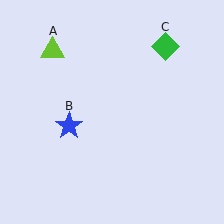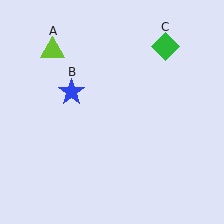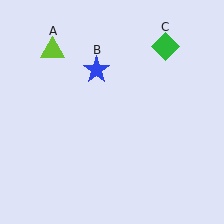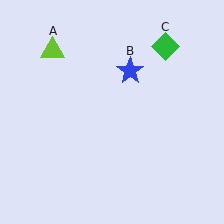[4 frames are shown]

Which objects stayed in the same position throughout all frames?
Lime triangle (object A) and green diamond (object C) remained stationary.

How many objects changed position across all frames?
1 object changed position: blue star (object B).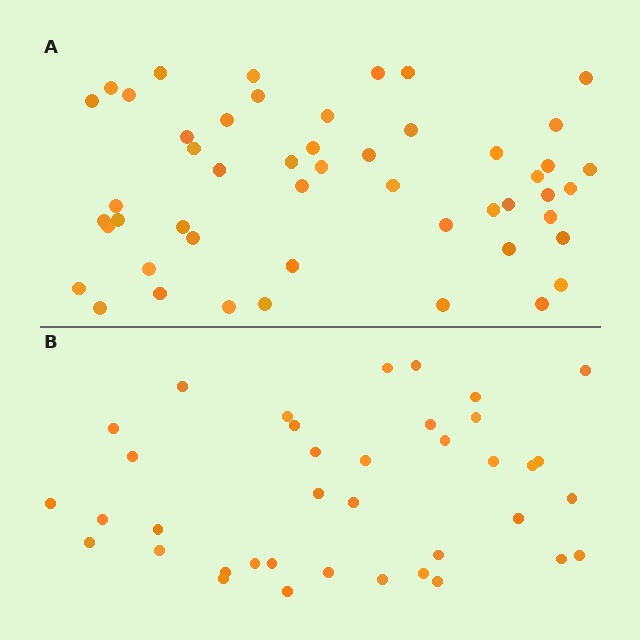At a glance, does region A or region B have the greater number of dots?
Region A (the top region) has more dots.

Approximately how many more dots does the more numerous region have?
Region A has roughly 12 or so more dots than region B.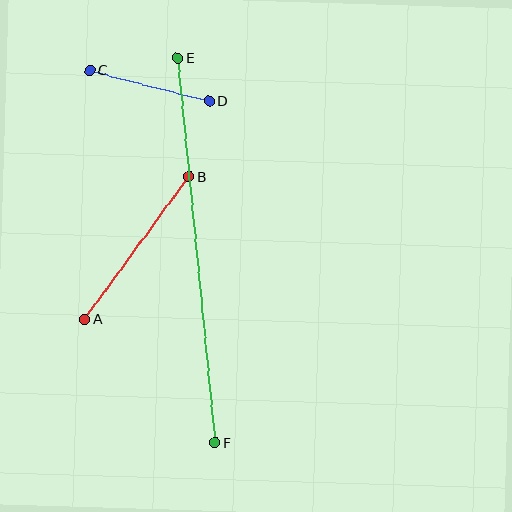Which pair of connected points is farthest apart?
Points E and F are farthest apart.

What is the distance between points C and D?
The distance is approximately 123 pixels.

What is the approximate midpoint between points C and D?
The midpoint is at approximately (149, 85) pixels.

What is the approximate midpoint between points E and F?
The midpoint is at approximately (196, 250) pixels.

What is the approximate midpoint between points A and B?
The midpoint is at approximately (137, 248) pixels.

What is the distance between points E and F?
The distance is approximately 387 pixels.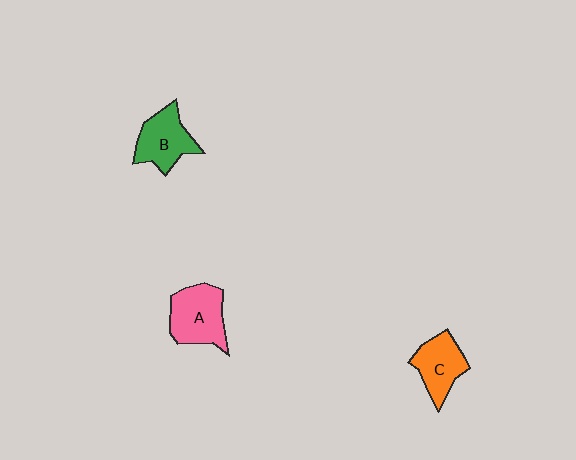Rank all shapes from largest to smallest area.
From largest to smallest: A (pink), B (green), C (orange).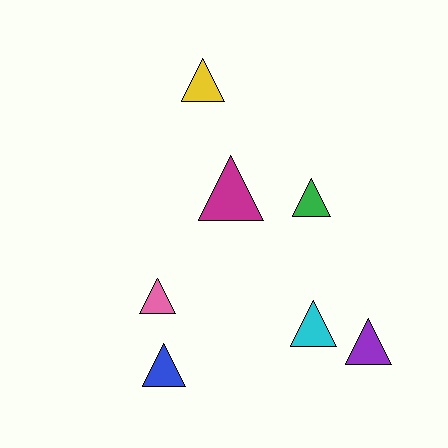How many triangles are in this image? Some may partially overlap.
There are 7 triangles.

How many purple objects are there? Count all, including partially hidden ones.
There is 1 purple object.